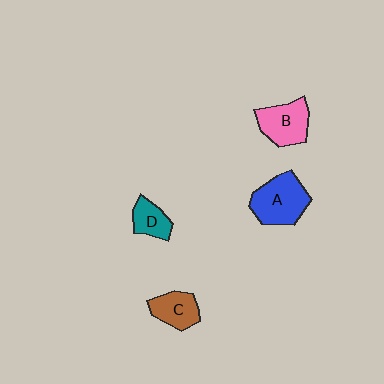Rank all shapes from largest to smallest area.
From largest to smallest: A (blue), B (pink), C (brown), D (teal).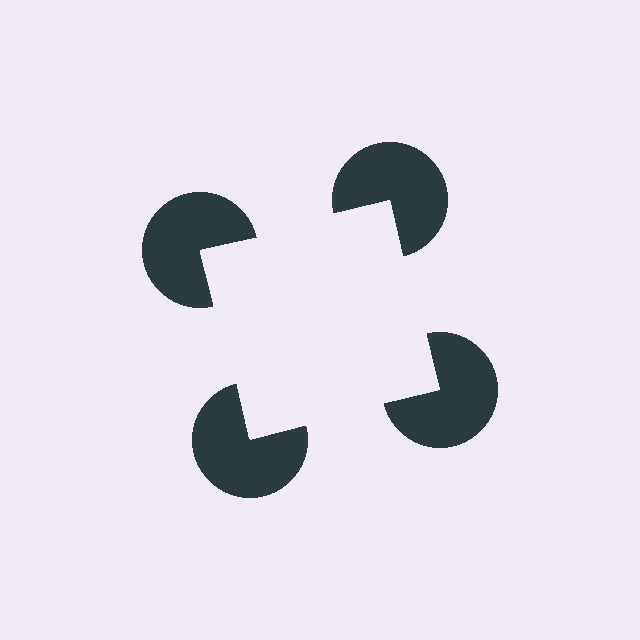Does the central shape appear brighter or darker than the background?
It typically appears slightly brighter than the background, even though no actual brightness change is drawn.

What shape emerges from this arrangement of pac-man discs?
An illusory square — its edges are inferred from the aligned wedge cuts in the pac-man discs, not physically drawn.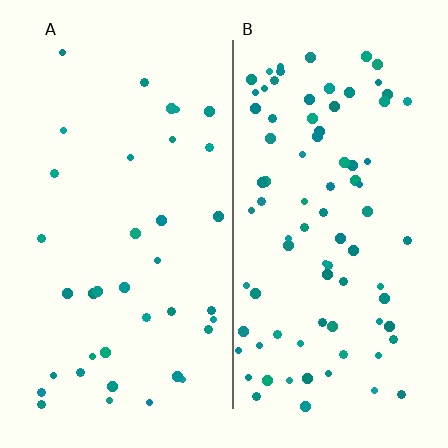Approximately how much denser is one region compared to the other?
Approximately 2.3× — region B over region A.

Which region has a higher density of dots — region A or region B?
B (the right).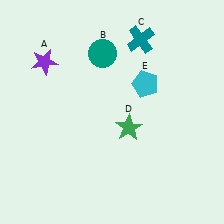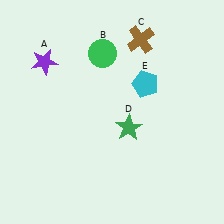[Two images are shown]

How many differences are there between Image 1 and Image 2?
There are 2 differences between the two images.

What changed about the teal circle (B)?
In Image 1, B is teal. In Image 2, it changed to green.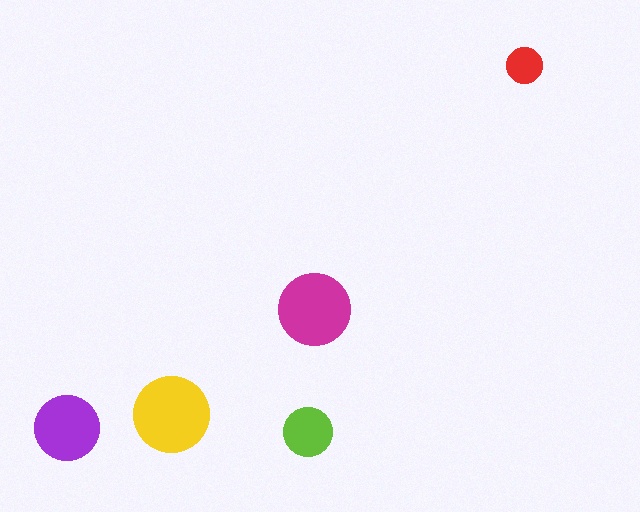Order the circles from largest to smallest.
the yellow one, the magenta one, the purple one, the lime one, the red one.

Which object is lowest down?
The lime circle is bottommost.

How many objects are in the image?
There are 5 objects in the image.